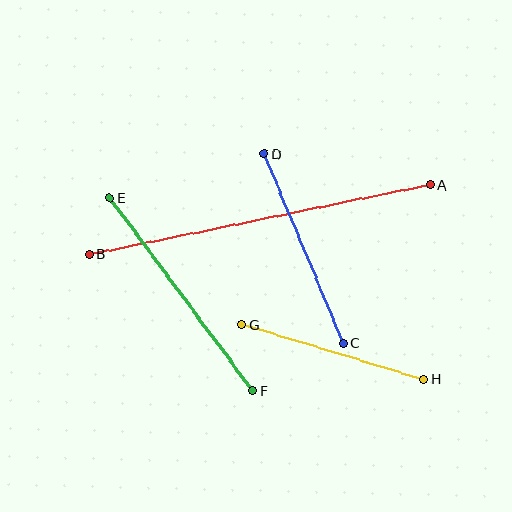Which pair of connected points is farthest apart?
Points A and B are farthest apart.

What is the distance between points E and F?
The distance is approximately 240 pixels.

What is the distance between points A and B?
The distance is approximately 347 pixels.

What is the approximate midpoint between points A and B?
The midpoint is at approximately (260, 220) pixels.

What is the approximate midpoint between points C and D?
The midpoint is at approximately (304, 249) pixels.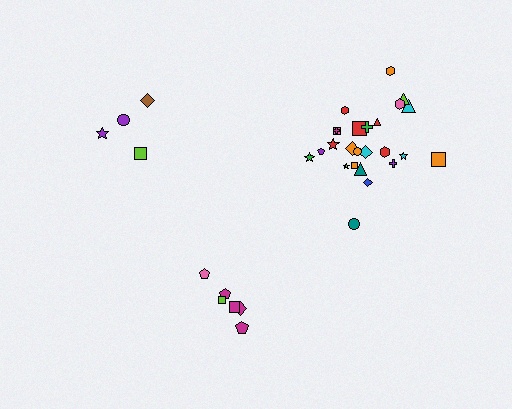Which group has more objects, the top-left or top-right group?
The top-right group.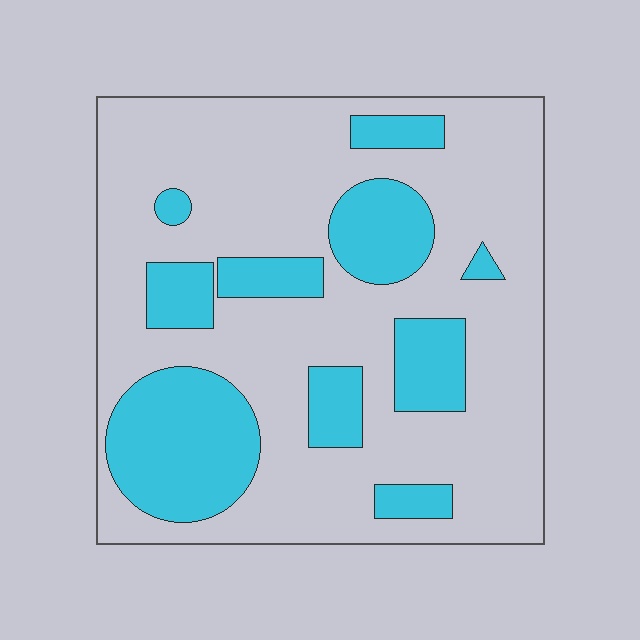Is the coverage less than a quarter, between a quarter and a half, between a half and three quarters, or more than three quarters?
Between a quarter and a half.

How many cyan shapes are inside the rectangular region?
10.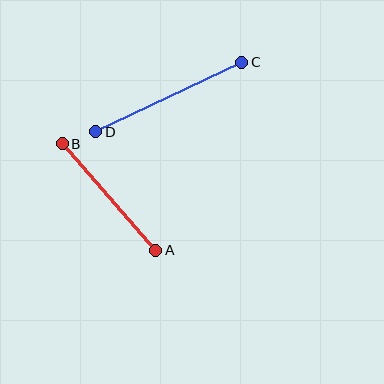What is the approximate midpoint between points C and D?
The midpoint is at approximately (169, 97) pixels.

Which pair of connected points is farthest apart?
Points C and D are farthest apart.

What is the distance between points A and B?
The distance is approximately 142 pixels.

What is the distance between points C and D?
The distance is approximately 162 pixels.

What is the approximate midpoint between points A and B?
The midpoint is at approximately (109, 197) pixels.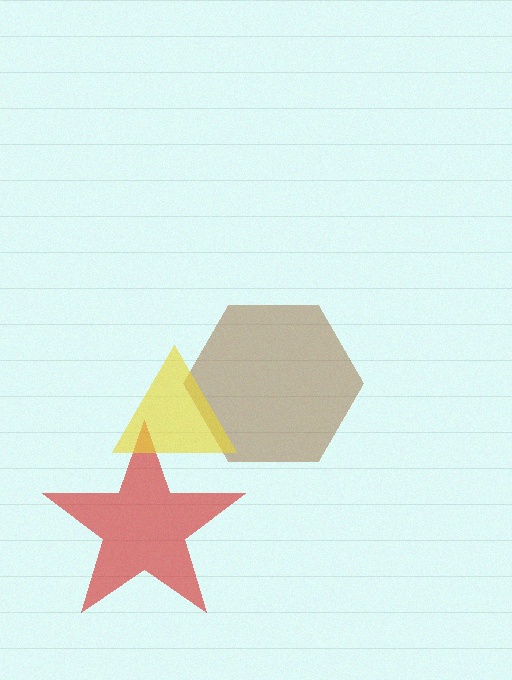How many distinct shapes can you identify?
There are 3 distinct shapes: a brown hexagon, a red star, a yellow triangle.